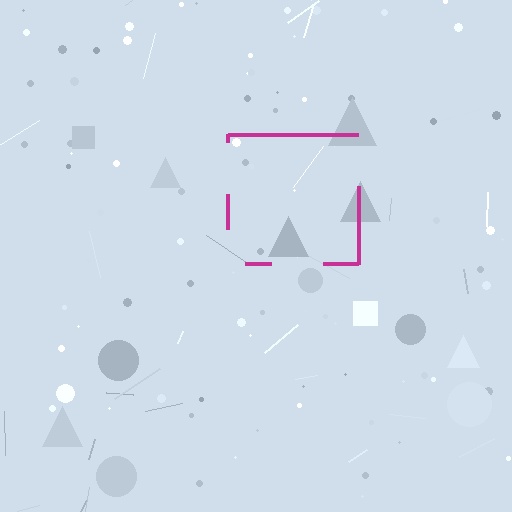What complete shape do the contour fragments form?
The contour fragments form a square.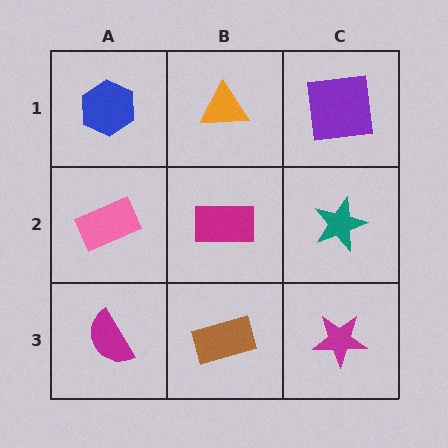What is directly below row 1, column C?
A teal star.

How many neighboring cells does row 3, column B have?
3.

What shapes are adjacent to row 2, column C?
A purple square (row 1, column C), a magenta star (row 3, column C), a magenta rectangle (row 2, column B).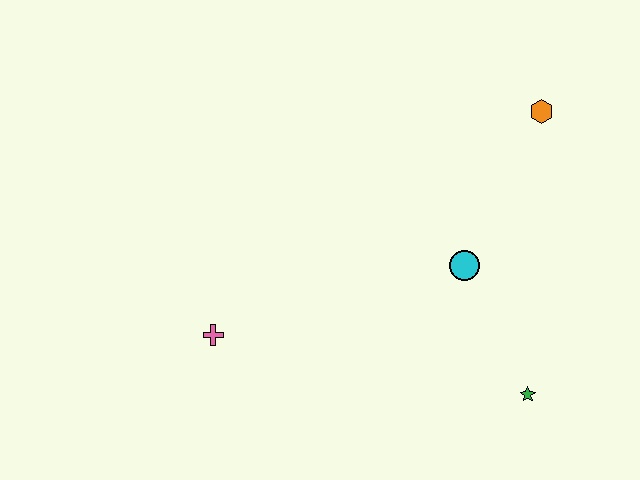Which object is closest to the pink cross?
The cyan circle is closest to the pink cross.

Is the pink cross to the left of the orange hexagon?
Yes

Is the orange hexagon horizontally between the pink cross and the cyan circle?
No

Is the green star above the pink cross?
No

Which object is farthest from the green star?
The pink cross is farthest from the green star.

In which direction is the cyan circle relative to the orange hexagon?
The cyan circle is below the orange hexagon.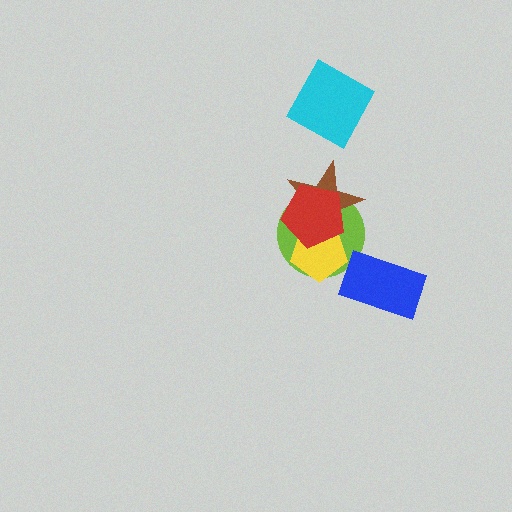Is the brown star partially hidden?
Yes, it is partially covered by another shape.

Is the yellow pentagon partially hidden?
Yes, it is partially covered by another shape.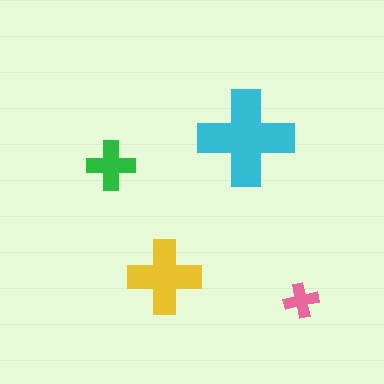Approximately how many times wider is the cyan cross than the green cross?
About 2 times wider.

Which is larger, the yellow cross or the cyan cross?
The cyan one.